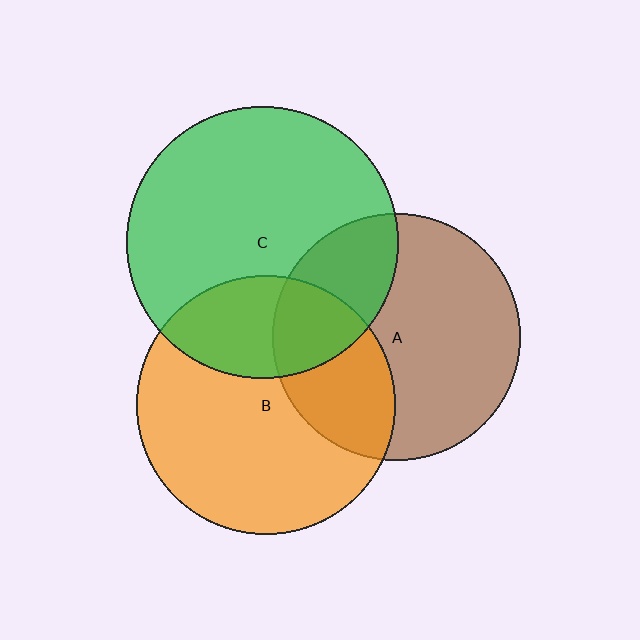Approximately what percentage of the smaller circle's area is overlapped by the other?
Approximately 30%.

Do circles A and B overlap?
Yes.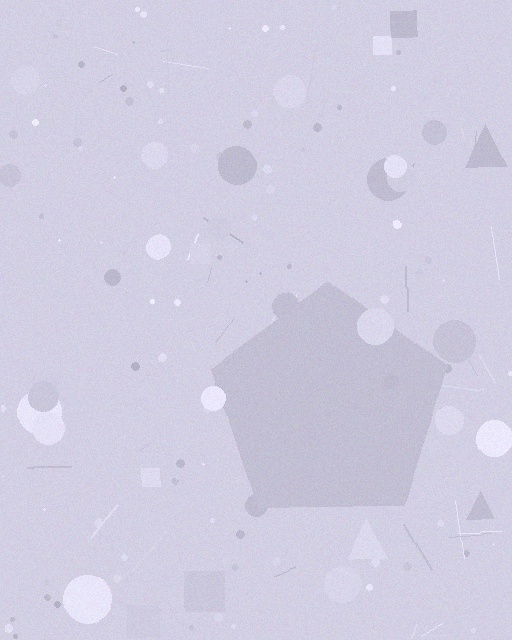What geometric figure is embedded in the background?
A pentagon is embedded in the background.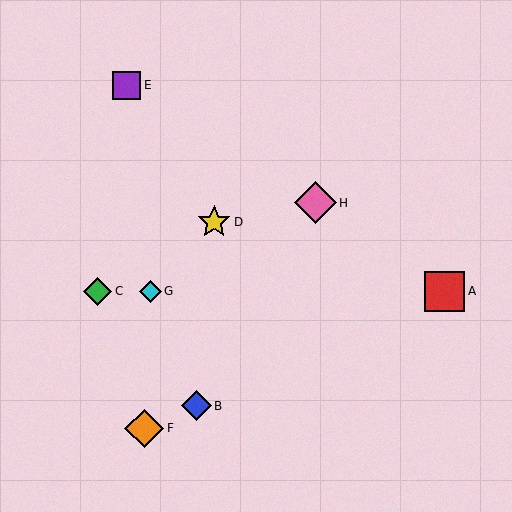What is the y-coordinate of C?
Object C is at y≈291.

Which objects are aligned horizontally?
Objects A, C, G are aligned horizontally.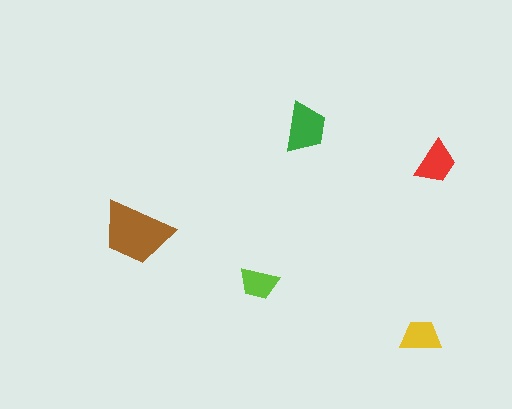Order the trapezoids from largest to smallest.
the brown one, the green one, the red one, the yellow one, the lime one.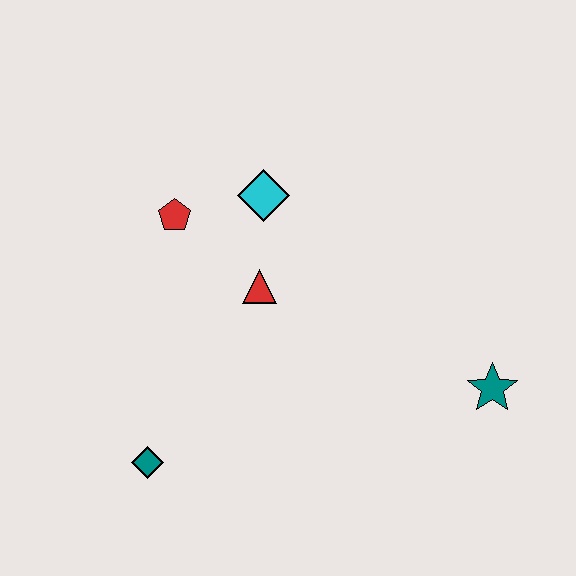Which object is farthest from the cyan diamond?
The teal star is farthest from the cyan diamond.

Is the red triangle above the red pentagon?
No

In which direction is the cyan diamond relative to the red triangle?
The cyan diamond is above the red triangle.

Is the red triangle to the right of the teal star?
No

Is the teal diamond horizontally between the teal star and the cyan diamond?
No